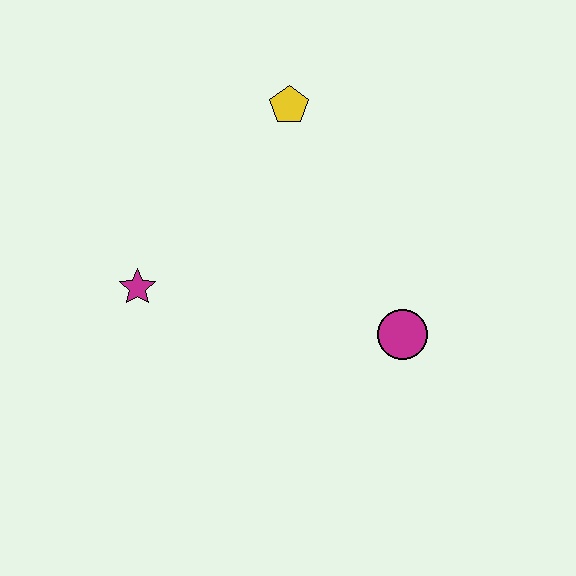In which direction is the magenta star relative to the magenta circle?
The magenta star is to the left of the magenta circle.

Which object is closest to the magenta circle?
The yellow pentagon is closest to the magenta circle.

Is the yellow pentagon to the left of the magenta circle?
Yes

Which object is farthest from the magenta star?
The magenta circle is farthest from the magenta star.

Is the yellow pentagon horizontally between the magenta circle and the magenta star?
Yes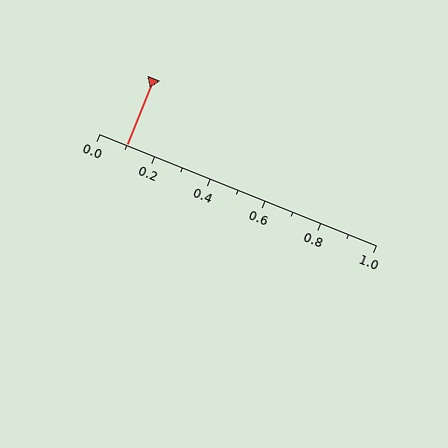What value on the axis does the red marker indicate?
The marker indicates approximately 0.1.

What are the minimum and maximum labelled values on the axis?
The axis runs from 0.0 to 1.0.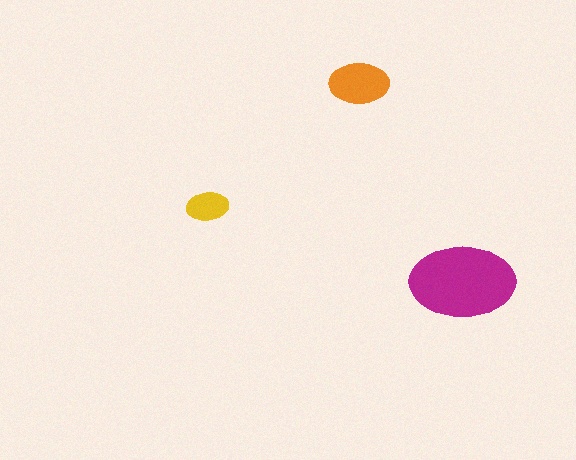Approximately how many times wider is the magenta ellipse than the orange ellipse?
About 2 times wider.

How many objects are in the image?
There are 3 objects in the image.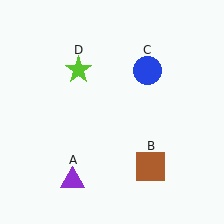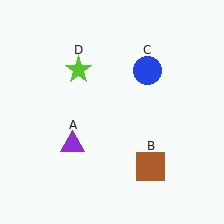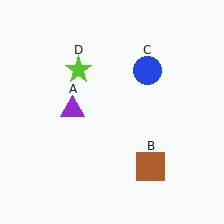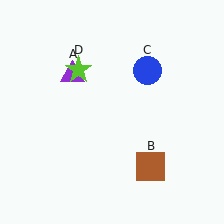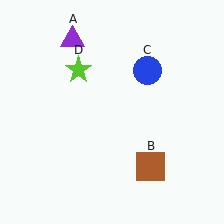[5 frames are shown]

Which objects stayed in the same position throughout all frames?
Brown square (object B) and blue circle (object C) and lime star (object D) remained stationary.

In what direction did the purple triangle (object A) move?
The purple triangle (object A) moved up.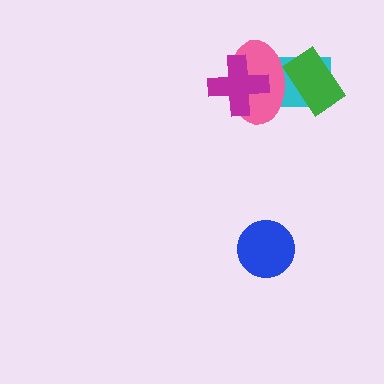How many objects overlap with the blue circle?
0 objects overlap with the blue circle.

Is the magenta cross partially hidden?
No, no other shape covers it.